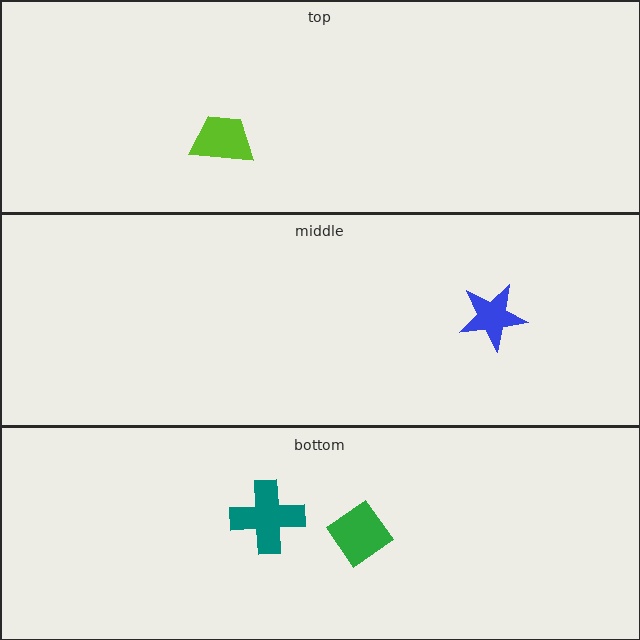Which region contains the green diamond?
The bottom region.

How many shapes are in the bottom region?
2.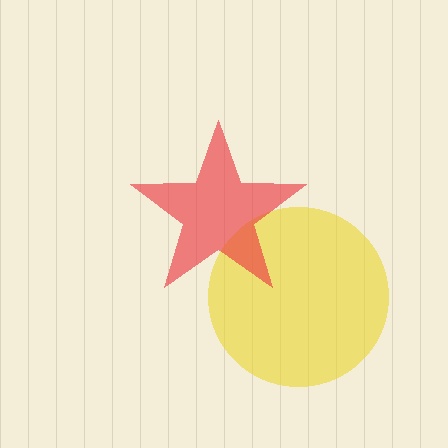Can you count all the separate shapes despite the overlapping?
Yes, there are 2 separate shapes.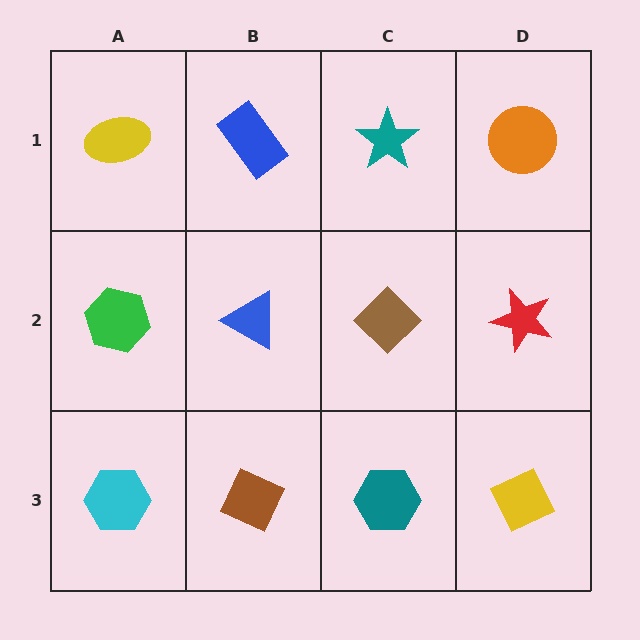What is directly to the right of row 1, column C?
An orange circle.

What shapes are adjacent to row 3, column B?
A blue triangle (row 2, column B), a cyan hexagon (row 3, column A), a teal hexagon (row 3, column C).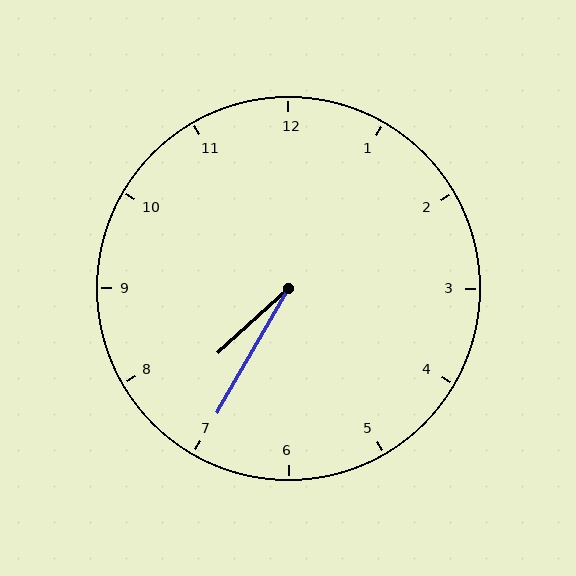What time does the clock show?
7:35.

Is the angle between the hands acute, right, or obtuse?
It is acute.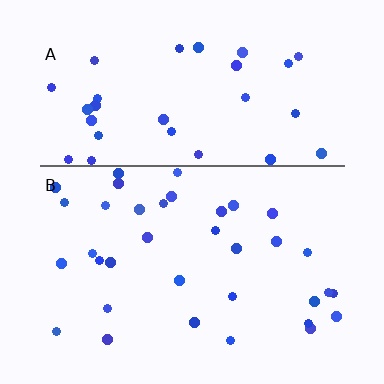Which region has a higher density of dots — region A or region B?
B (the bottom).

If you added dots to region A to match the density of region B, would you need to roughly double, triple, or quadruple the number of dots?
Approximately double.